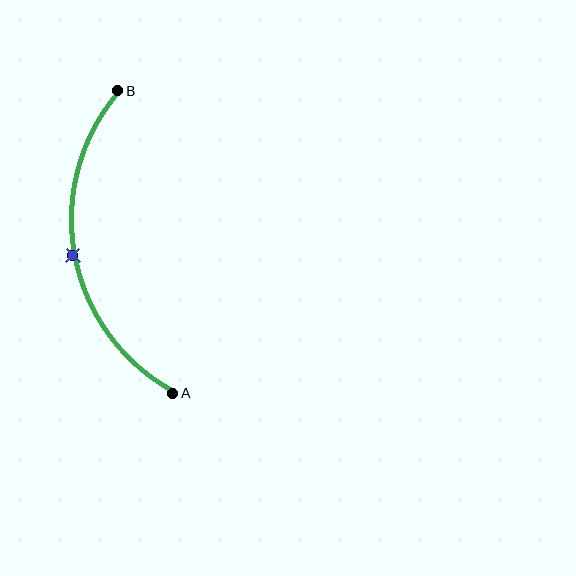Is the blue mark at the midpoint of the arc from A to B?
Yes. The blue mark lies on the arc at equal arc-length from both A and B — it is the arc midpoint.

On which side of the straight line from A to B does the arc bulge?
The arc bulges to the left of the straight line connecting A and B.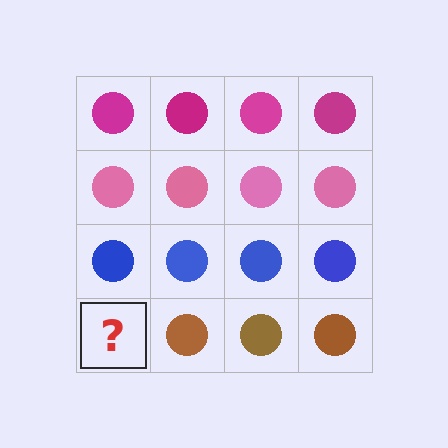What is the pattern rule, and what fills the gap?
The rule is that each row has a consistent color. The gap should be filled with a brown circle.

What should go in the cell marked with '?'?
The missing cell should contain a brown circle.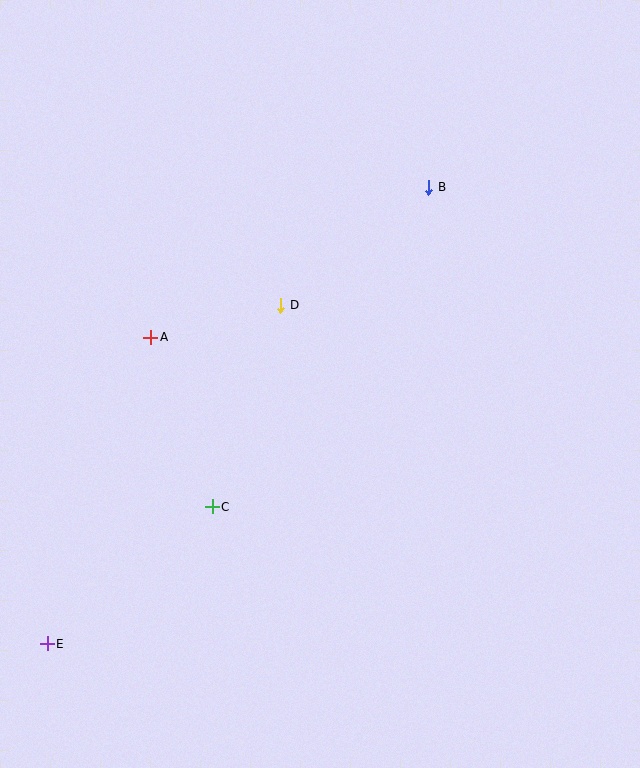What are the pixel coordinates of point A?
Point A is at (151, 337).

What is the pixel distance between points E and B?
The distance between E and B is 595 pixels.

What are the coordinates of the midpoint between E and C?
The midpoint between E and C is at (130, 575).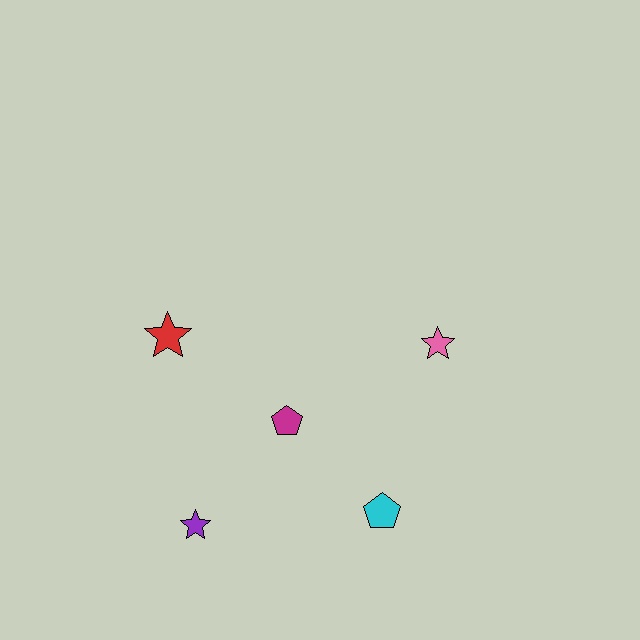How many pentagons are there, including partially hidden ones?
There are 2 pentagons.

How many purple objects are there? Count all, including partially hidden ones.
There is 1 purple object.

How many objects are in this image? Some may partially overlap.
There are 5 objects.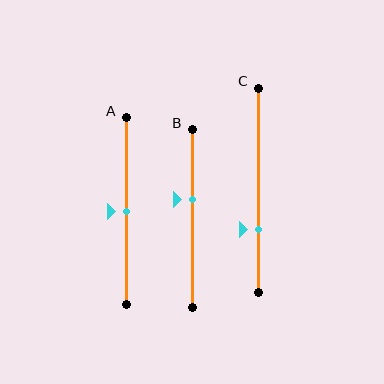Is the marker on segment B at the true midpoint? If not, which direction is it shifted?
No, the marker on segment B is shifted upward by about 11% of the segment length.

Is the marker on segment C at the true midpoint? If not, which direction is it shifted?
No, the marker on segment C is shifted downward by about 19% of the segment length.